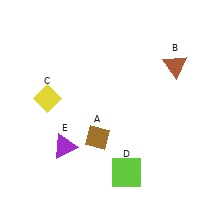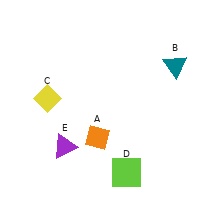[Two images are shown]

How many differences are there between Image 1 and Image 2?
There are 2 differences between the two images.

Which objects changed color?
A changed from brown to orange. B changed from brown to teal.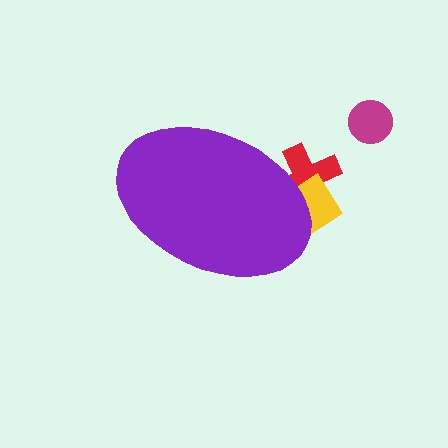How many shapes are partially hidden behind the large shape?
2 shapes are partially hidden.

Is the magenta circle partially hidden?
No, the magenta circle is fully visible.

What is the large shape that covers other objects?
A purple ellipse.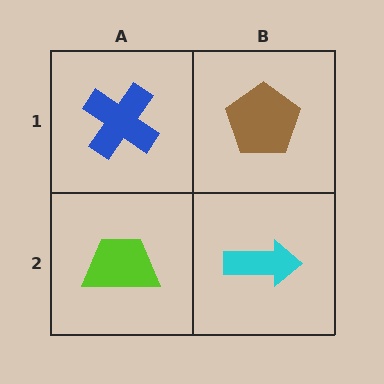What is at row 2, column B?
A cyan arrow.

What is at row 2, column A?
A lime trapezoid.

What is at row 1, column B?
A brown pentagon.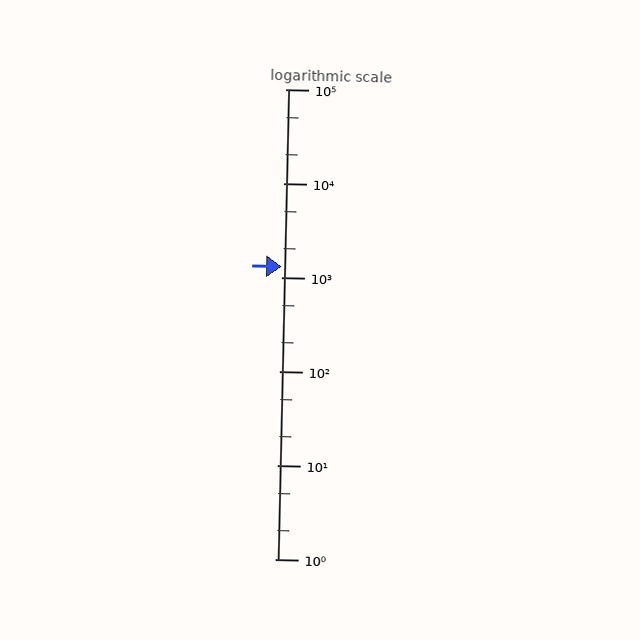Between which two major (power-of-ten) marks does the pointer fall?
The pointer is between 1000 and 10000.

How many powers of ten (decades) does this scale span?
The scale spans 5 decades, from 1 to 100000.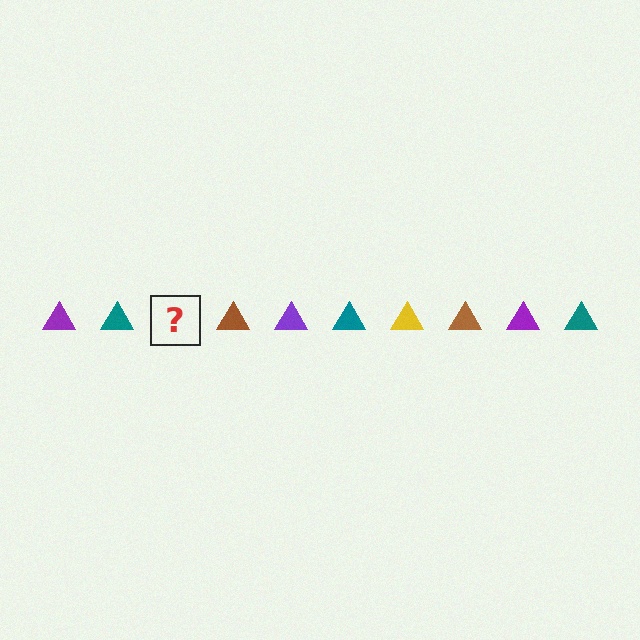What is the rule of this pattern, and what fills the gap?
The rule is that the pattern cycles through purple, teal, yellow, brown triangles. The gap should be filled with a yellow triangle.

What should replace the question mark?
The question mark should be replaced with a yellow triangle.